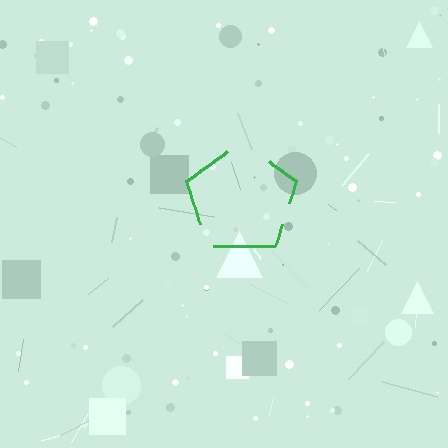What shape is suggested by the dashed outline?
The dashed outline suggests a pentagon.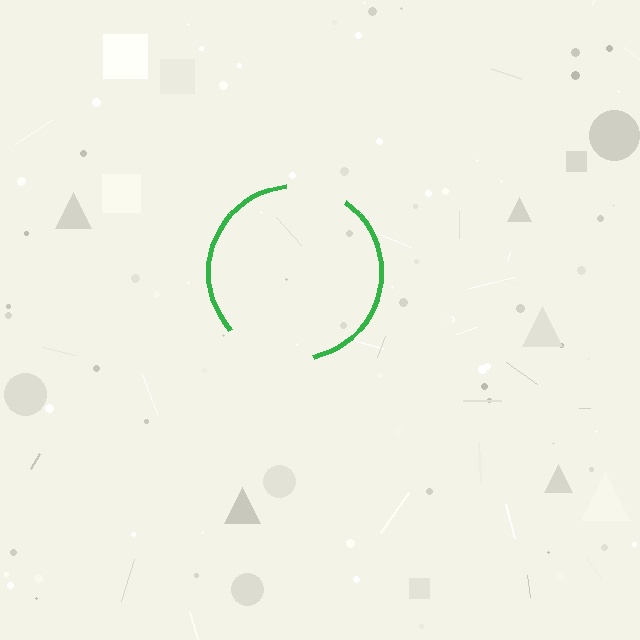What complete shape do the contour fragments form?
The contour fragments form a circle.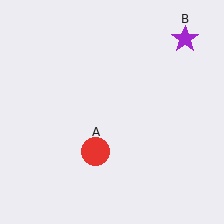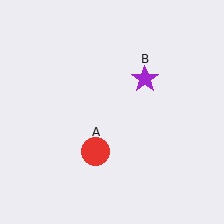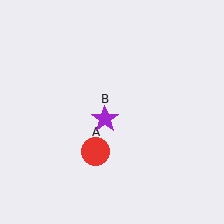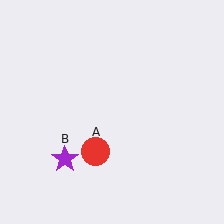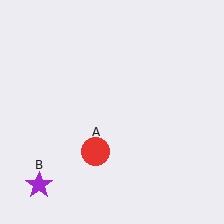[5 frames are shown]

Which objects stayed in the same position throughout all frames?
Red circle (object A) remained stationary.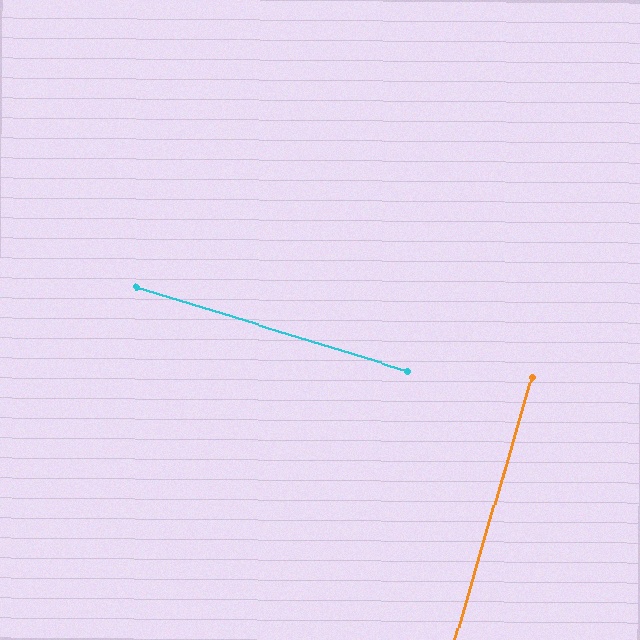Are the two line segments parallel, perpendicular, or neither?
Perpendicular — they meet at approximately 89°.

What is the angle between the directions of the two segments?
Approximately 89 degrees.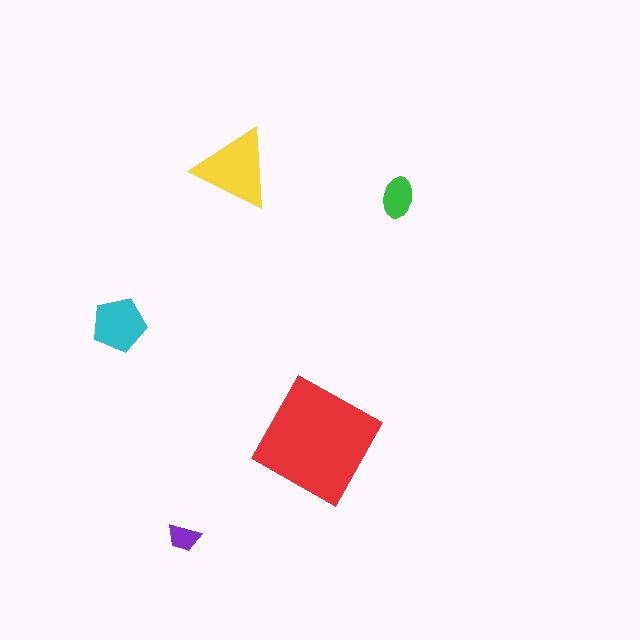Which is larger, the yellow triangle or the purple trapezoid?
The yellow triangle.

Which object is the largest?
The red square.